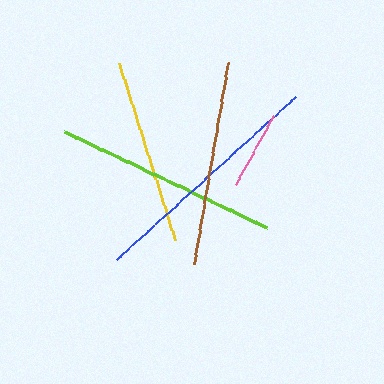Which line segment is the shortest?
The pink line is the shortest at approximately 79 pixels.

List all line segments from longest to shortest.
From longest to shortest: blue, lime, brown, yellow, pink.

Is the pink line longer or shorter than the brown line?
The brown line is longer than the pink line.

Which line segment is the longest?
The blue line is the longest at approximately 243 pixels.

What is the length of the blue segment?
The blue segment is approximately 243 pixels long.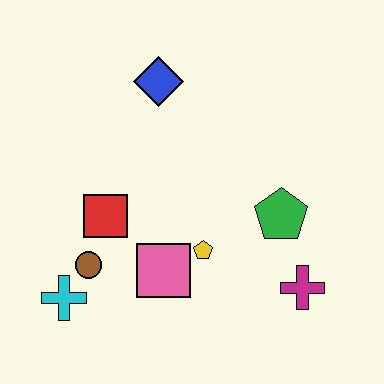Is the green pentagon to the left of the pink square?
No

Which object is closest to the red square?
The brown circle is closest to the red square.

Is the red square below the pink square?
No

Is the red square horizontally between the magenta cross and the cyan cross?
Yes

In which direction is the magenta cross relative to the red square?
The magenta cross is to the right of the red square.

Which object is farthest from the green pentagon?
The cyan cross is farthest from the green pentagon.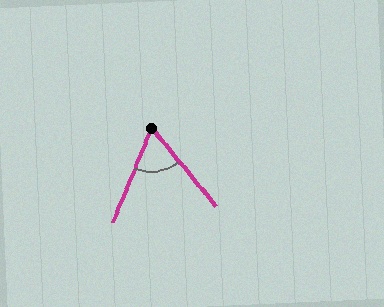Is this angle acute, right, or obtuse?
It is acute.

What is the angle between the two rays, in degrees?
Approximately 62 degrees.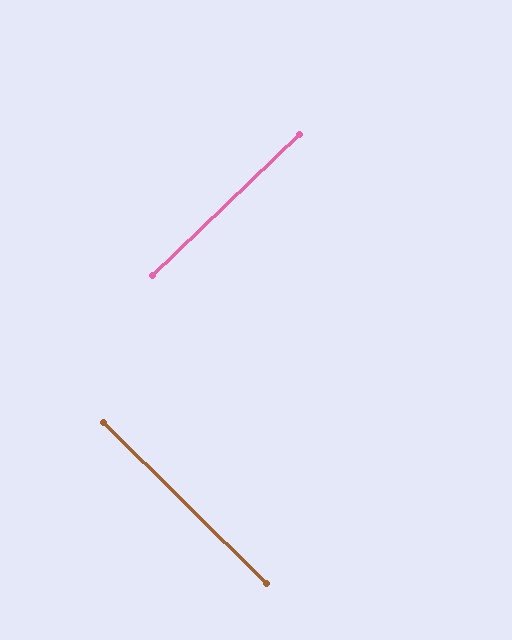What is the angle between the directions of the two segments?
Approximately 88 degrees.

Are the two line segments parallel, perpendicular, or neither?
Perpendicular — they meet at approximately 88°.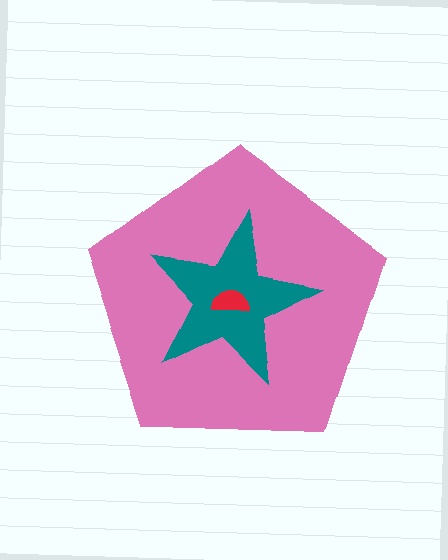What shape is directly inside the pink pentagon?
The teal star.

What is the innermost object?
The red semicircle.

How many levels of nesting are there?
3.